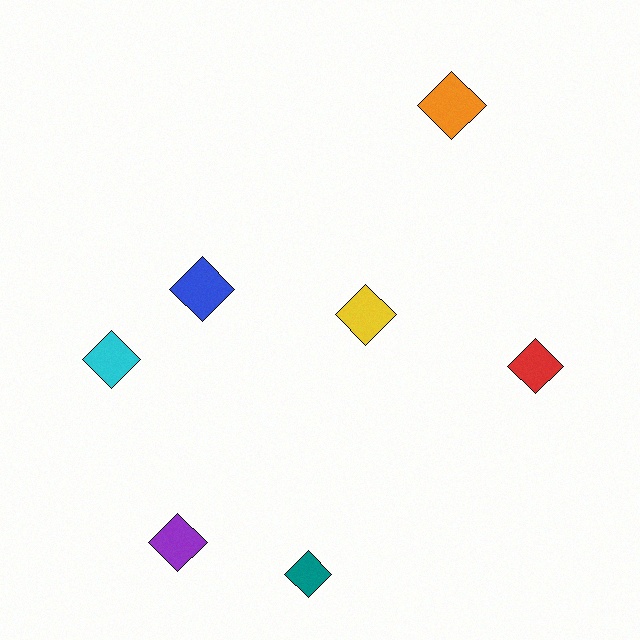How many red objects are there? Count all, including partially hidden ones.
There is 1 red object.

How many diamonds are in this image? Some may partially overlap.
There are 7 diamonds.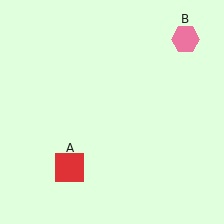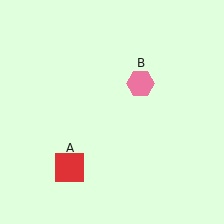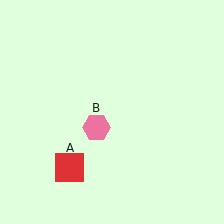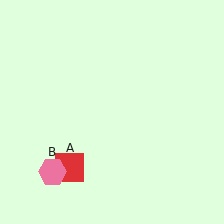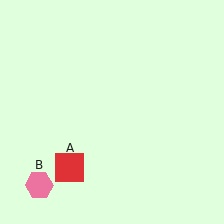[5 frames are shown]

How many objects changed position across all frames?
1 object changed position: pink hexagon (object B).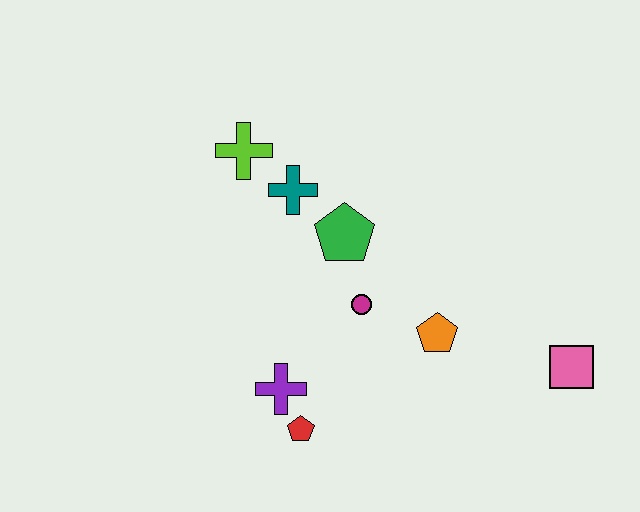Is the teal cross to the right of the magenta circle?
No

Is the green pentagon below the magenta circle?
No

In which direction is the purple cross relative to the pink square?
The purple cross is to the left of the pink square.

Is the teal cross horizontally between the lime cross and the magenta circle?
Yes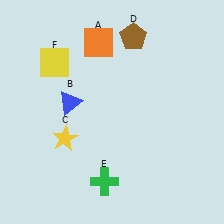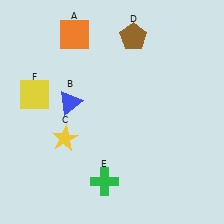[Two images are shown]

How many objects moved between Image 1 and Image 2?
2 objects moved between the two images.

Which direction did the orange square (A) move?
The orange square (A) moved left.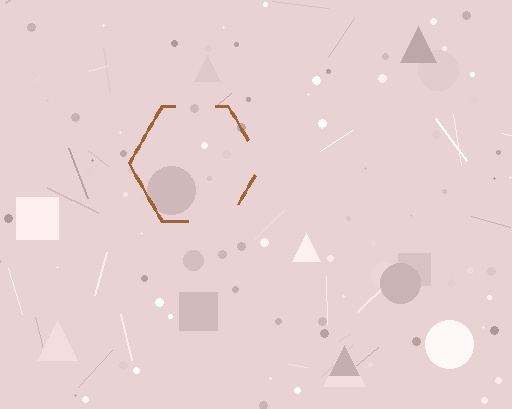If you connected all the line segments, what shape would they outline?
They would outline a hexagon.